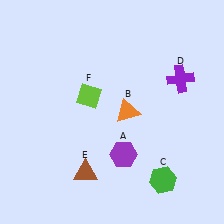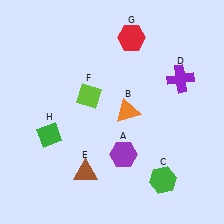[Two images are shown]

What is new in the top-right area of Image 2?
A red hexagon (G) was added in the top-right area of Image 2.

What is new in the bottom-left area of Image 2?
A green diamond (H) was added in the bottom-left area of Image 2.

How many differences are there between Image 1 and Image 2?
There are 2 differences between the two images.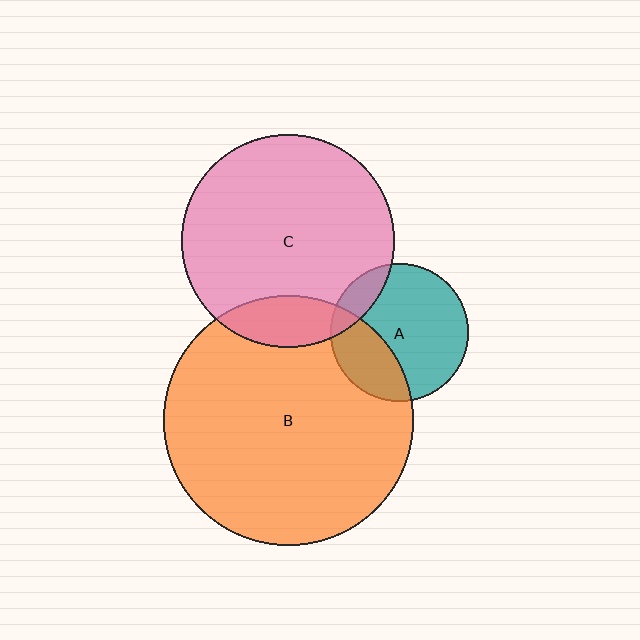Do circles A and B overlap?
Yes.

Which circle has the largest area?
Circle B (orange).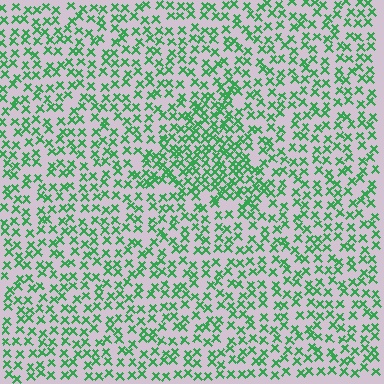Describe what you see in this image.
The image contains small green elements arranged at two different densities. A triangle-shaped region is visible where the elements are more densely packed than the surrounding area.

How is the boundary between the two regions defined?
The boundary is defined by a change in element density (approximately 1.8x ratio). All elements are the same color, size, and shape.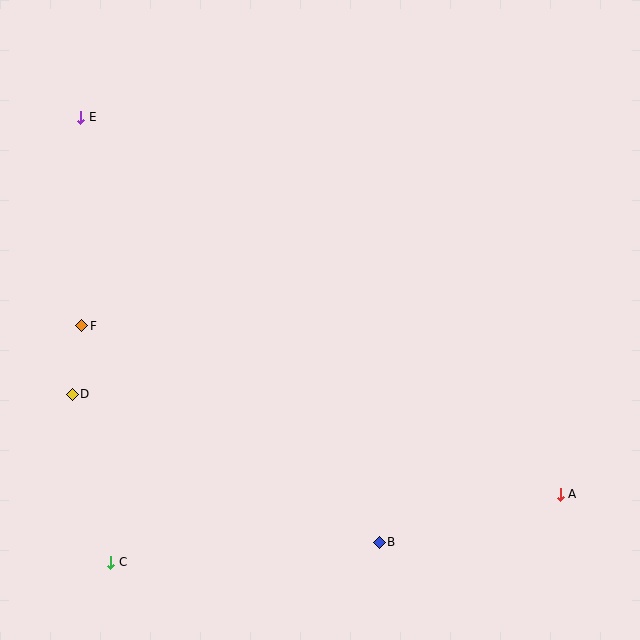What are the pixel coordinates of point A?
Point A is at (560, 494).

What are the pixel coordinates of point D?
Point D is at (72, 394).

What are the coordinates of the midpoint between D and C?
The midpoint between D and C is at (92, 478).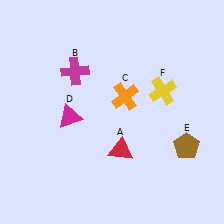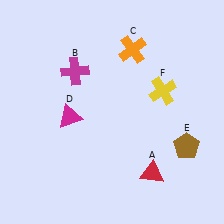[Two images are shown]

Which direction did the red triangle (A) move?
The red triangle (A) moved right.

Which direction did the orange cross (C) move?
The orange cross (C) moved up.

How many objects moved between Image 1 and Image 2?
2 objects moved between the two images.